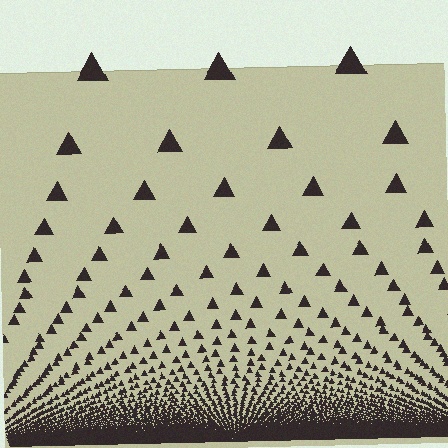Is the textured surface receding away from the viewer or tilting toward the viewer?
The surface appears to tilt toward the viewer. Texture elements get larger and sparser toward the top.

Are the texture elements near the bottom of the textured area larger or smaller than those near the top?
Smaller. The gradient is inverted — elements near the bottom are smaller and denser.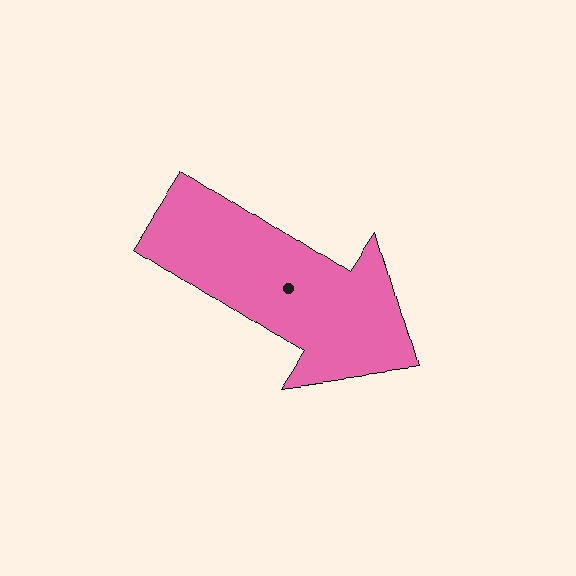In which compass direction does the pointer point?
Southeast.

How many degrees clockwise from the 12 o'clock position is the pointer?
Approximately 123 degrees.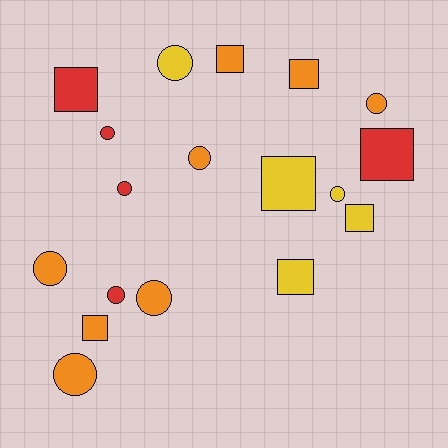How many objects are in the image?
There are 18 objects.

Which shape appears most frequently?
Circle, with 10 objects.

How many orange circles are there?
There are 5 orange circles.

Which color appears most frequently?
Orange, with 8 objects.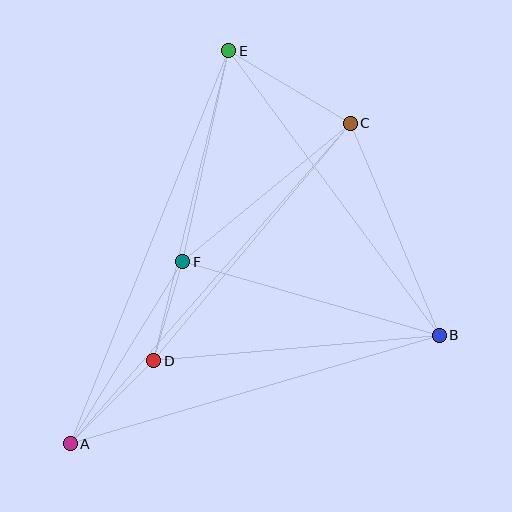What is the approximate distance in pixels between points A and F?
The distance between A and F is approximately 214 pixels.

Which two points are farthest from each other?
Points A and C are farthest from each other.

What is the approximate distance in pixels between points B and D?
The distance between B and D is approximately 286 pixels.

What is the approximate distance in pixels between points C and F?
The distance between C and F is approximately 217 pixels.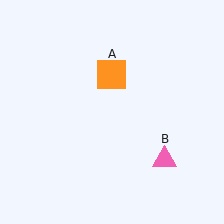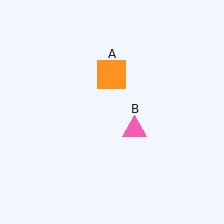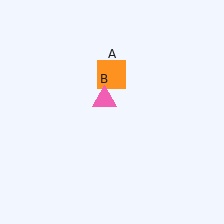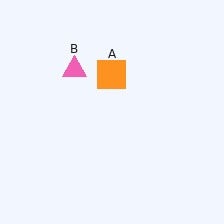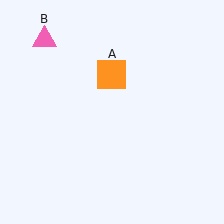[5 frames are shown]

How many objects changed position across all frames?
1 object changed position: pink triangle (object B).